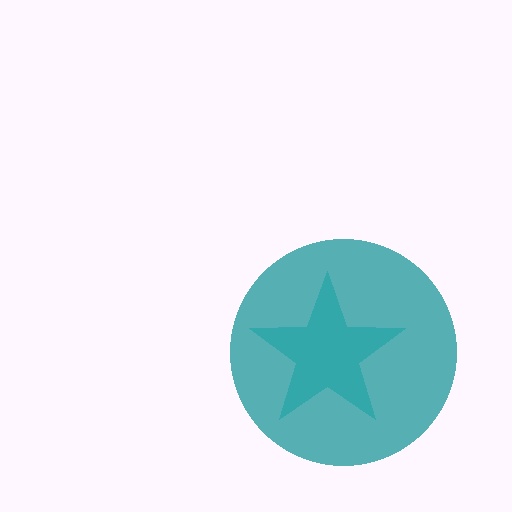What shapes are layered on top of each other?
The layered shapes are: a cyan star, a teal circle.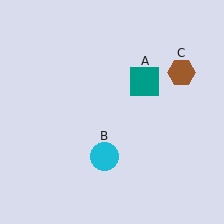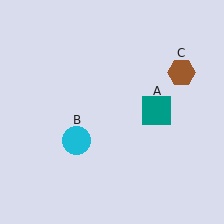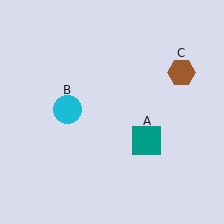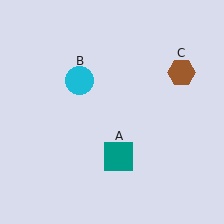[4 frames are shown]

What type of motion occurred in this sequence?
The teal square (object A), cyan circle (object B) rotated clockwise around the center of the scene.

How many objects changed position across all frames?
2 objects changed position: teal square (object A), cyan circle (object B).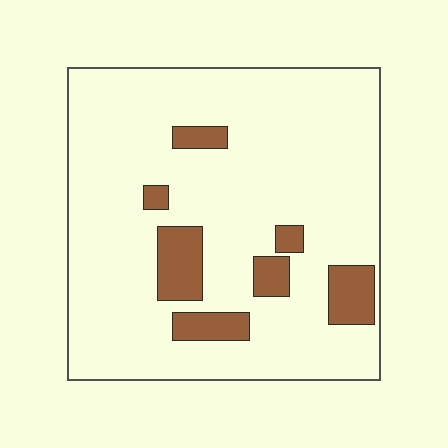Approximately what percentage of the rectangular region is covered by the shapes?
Approximately 15%.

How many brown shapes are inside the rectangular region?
7.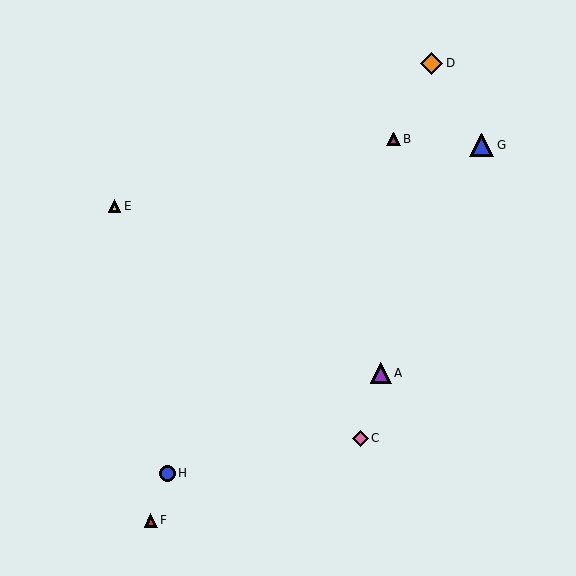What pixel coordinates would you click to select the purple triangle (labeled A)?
Click at (381, 373) to select the purple triangle A.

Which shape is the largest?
The blue triangle (labeled G) is the largest.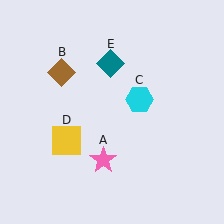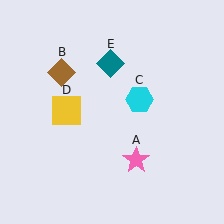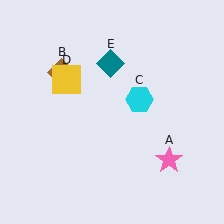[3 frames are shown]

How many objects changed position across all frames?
2 objects changed position: pink star (object A), yellow square (object D).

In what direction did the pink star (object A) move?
The pink star (object A) moved right.